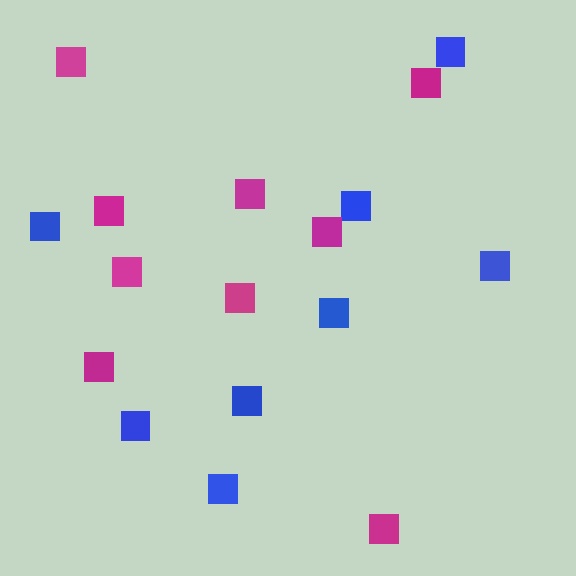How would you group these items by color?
There are 2 groups: one group of blue squares (8) and one group of magenta squares (9).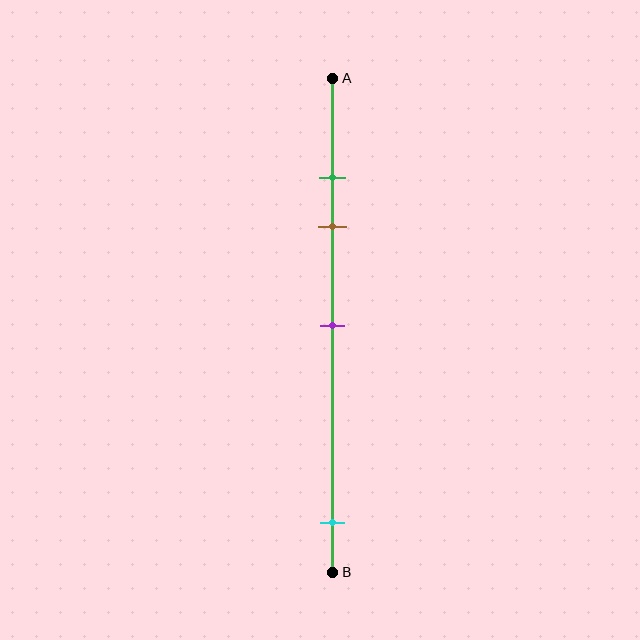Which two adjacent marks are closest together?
The green and brown marks are the closest adjacent pair.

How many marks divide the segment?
There are 4 marks dividing the segment.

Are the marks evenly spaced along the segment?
No, the marks are not evenly spaced.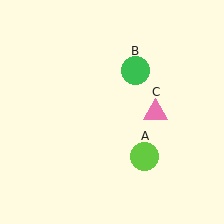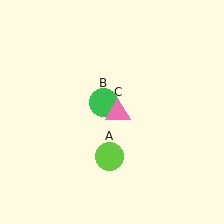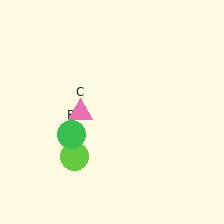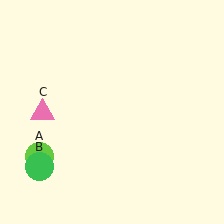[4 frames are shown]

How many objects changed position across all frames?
3 objects changed position: lime circle (object A), green circle (object B), pink triangle (object C).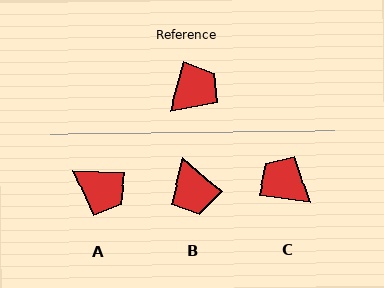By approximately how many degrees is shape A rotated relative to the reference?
Approximately 76 degrees clockwise.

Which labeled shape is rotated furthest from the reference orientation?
B, about 115 degrees away.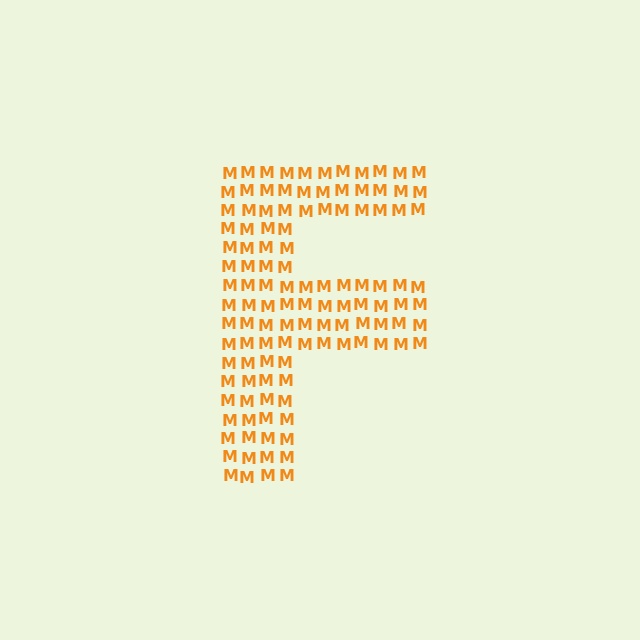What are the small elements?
The small elements are letter M's.